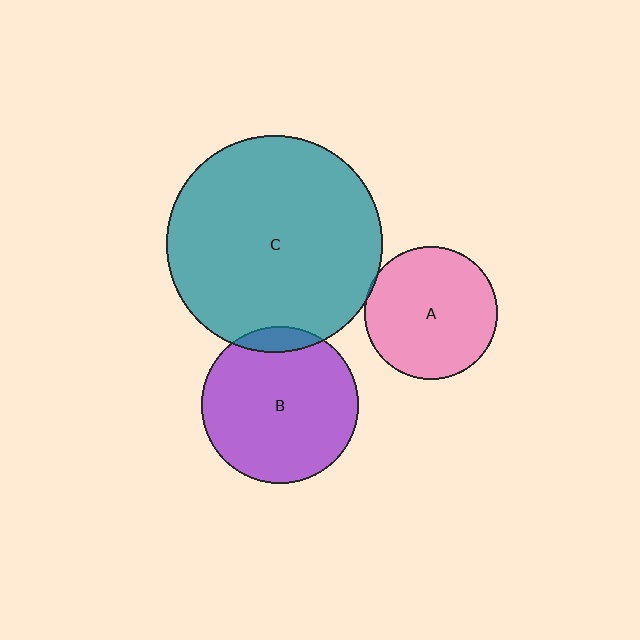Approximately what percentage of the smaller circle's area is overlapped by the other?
Approximately 5%.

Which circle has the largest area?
Circle C (teal).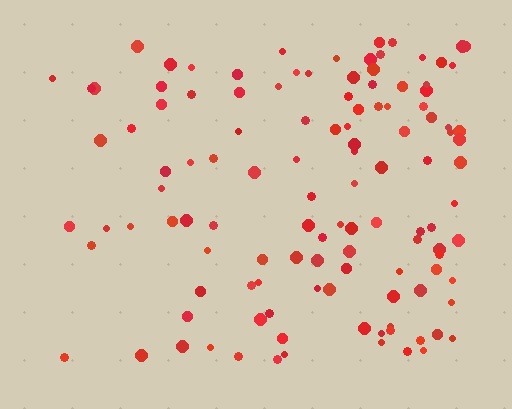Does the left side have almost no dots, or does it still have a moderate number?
Still a moderate number, just noticeably fewer than the right.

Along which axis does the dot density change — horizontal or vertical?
Horizontal.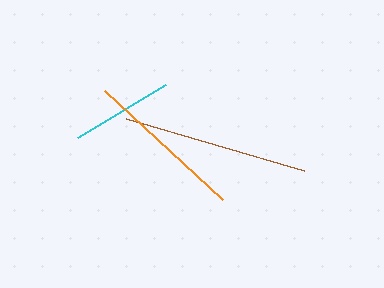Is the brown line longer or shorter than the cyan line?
The brown line is longer than the cyan line.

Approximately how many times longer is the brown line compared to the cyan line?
The brown line is approximately 1.8 times the length of the cyan line.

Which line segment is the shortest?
The cyan line is the shortest at approximately 103 pixels.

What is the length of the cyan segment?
The cyan segment is approximately 103 pixels long.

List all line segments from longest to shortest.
From longest to shortest: brown, orange, cyan.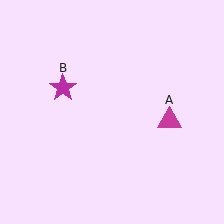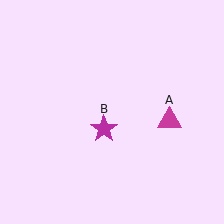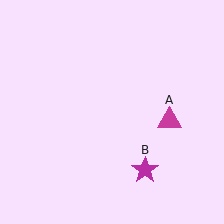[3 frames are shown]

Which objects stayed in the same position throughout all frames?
Magenta triangle (object A) remained stationary.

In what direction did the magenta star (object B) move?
The magenta star (object B) moved down and to the right.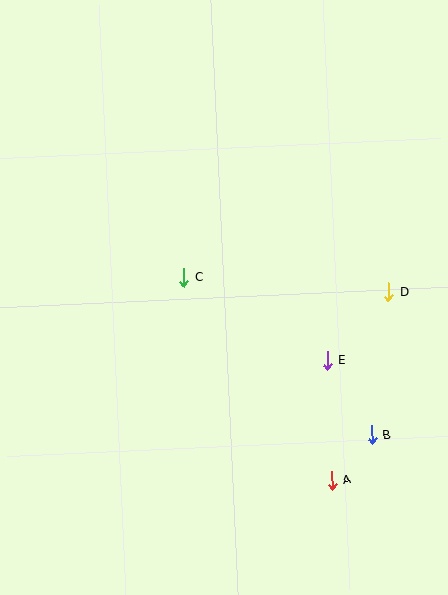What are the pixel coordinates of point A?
Point A is at (332, 480).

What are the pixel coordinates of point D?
Point D is at (389, 292).